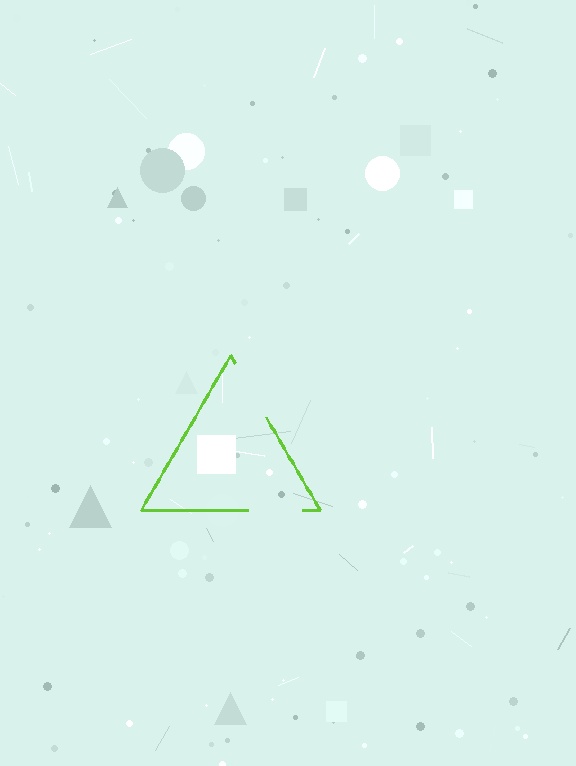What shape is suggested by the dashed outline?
The dashed outline suggests a triangle.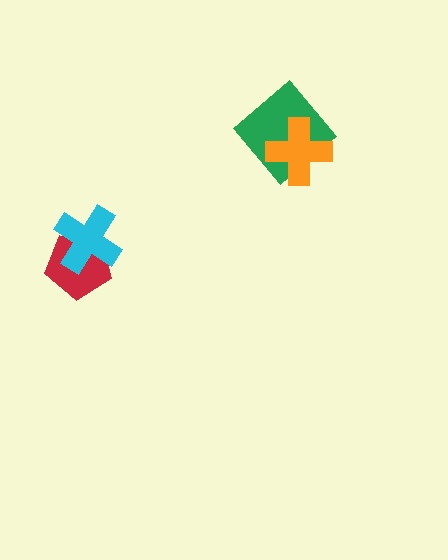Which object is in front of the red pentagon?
The cyan cross is in front of the red pentagon.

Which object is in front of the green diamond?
The orange cross is in front of the green diamond.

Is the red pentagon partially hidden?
Yes, it is partially covered by another shape.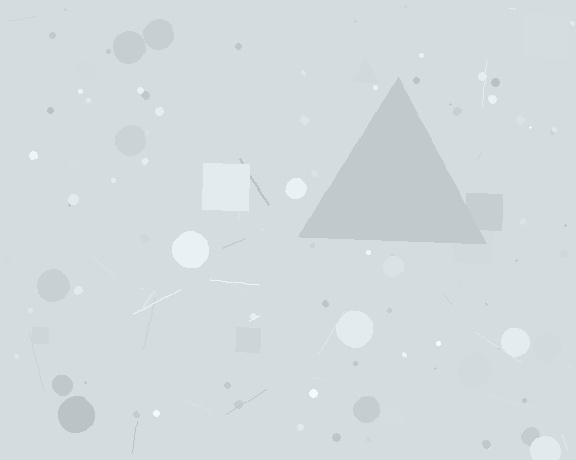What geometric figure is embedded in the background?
A triangle is embedded in the background.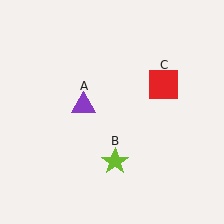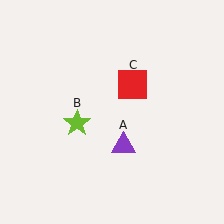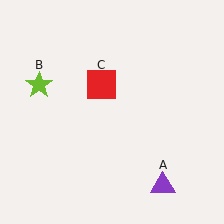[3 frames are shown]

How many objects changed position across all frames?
3 objects changed position: purple triangle (object A), lime star (object B), red square (object C).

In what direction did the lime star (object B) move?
The lime star (object B) moved up and to the left.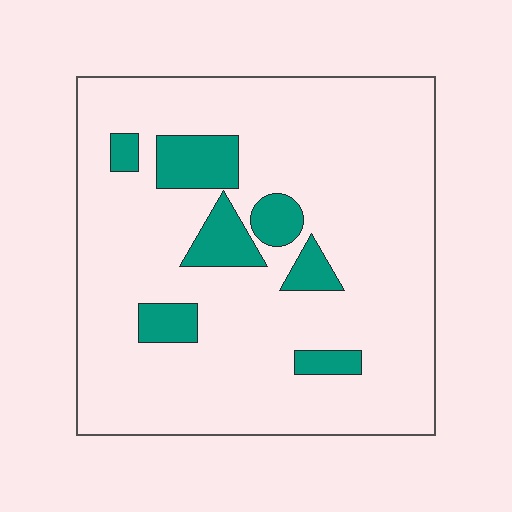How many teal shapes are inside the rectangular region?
7.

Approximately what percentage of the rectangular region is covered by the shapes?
Approximately 15%.